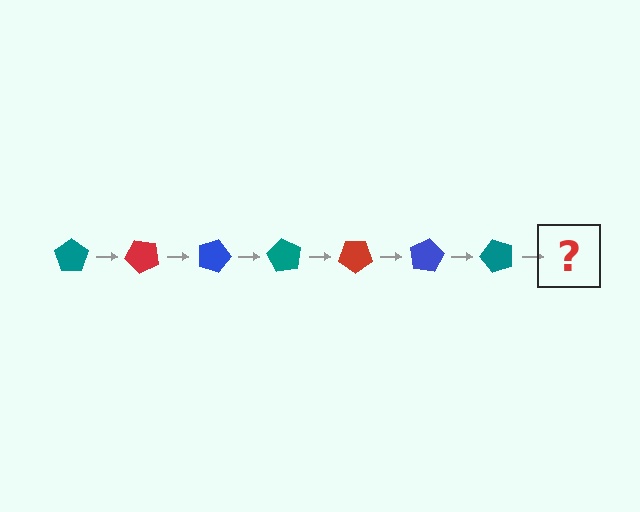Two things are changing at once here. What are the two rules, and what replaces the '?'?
The two rules are that it rotates 45 degrees each step and the color cycles through teal, red, and blue. The '?' should be a red pentagon, rotated 315 degrees from the start.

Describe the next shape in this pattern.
It should be a red pentagon, rotated 315 degrees from the start.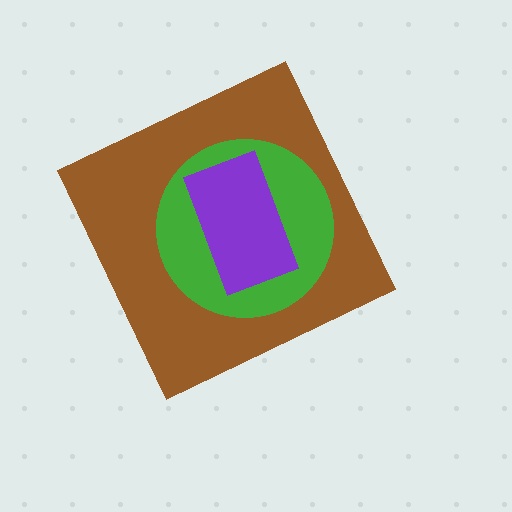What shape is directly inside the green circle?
The purple rectangle.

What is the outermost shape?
The brown diamond.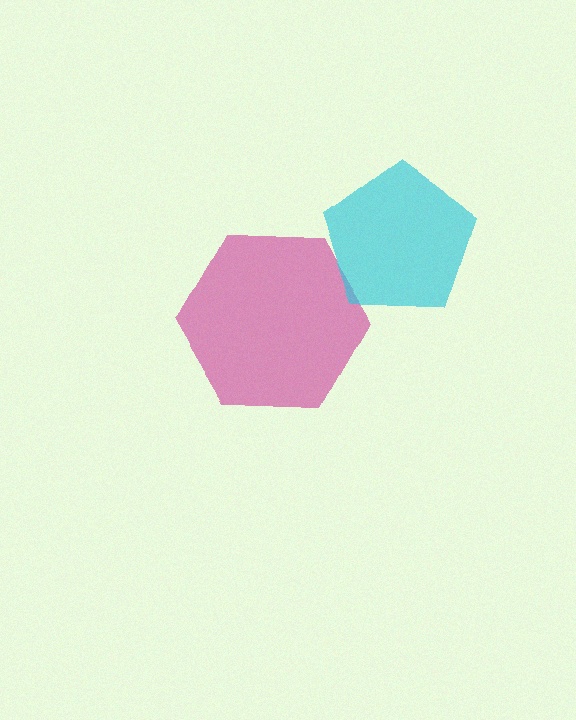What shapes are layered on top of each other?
The layered shapes are: a magenta hexagon, a cyan pentagon.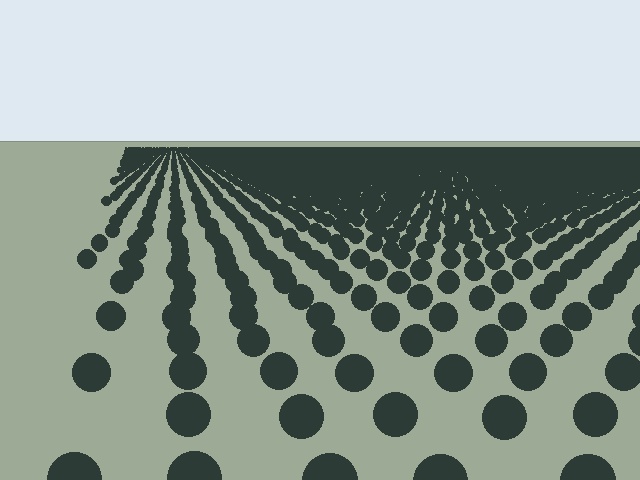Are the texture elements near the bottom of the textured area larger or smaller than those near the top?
Larger. Near the bottom, elements are closer to the viewer and appear at a bigger on-screen size.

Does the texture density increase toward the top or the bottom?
Density increases toward the top.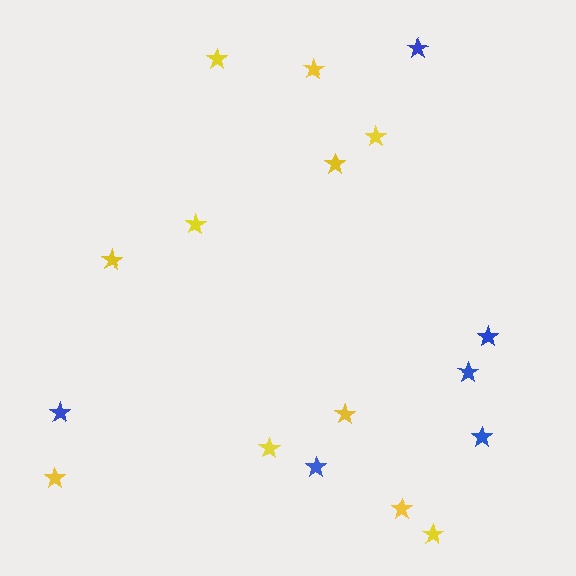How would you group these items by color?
There are 2 groups: one group of yellow stars (11) and one group of blue stars (6).